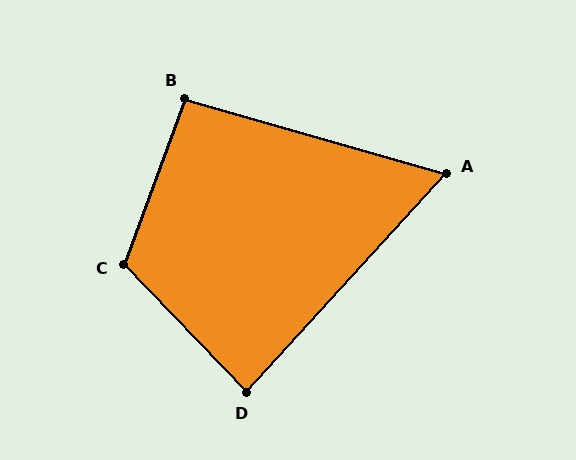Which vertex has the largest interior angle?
C, at approximately 116 degrees.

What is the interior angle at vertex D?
Approximately 86 degrees (approximately right).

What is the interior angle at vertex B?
Approximately 94 degrees (approximately right).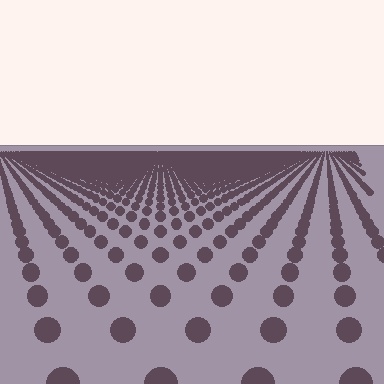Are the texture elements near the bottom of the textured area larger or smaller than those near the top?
Larger. Near the bottom, elements are closer to the viewer and appear at a bigger on-screen size.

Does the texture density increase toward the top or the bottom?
Density increases toward the top.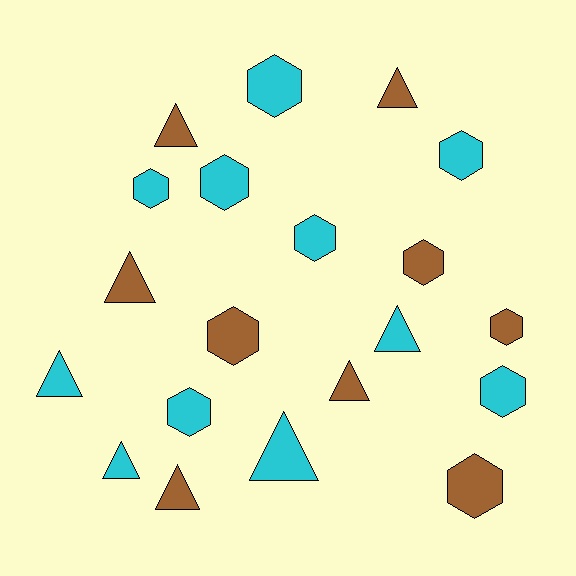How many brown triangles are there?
There are 5 brown triangles.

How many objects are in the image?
There are 20 objects.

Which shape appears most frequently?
Hexagon, with 11 objects.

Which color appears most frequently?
Cyan, with 11 objects.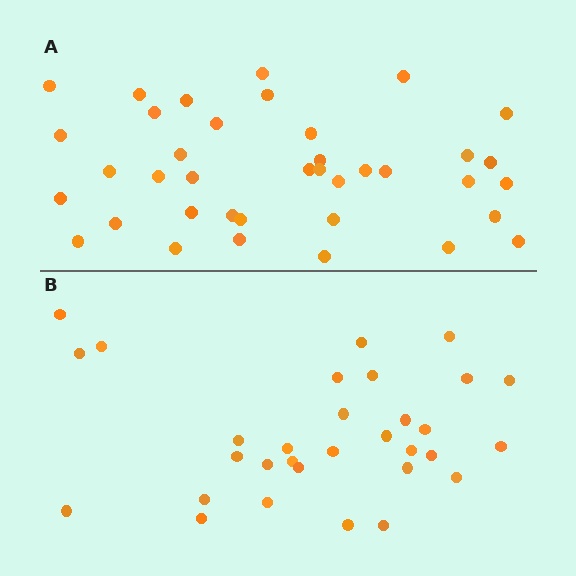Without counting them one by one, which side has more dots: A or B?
Region A (the top region) has more dots.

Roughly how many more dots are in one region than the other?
Region A has roughly 8 or so more dots than region B.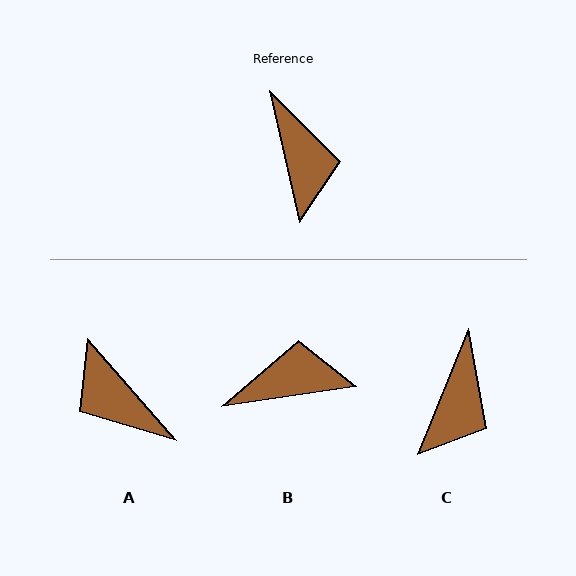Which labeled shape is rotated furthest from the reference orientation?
A, about 152 degrees away.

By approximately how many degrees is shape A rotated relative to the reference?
Approximately 152 degrees clockwise.